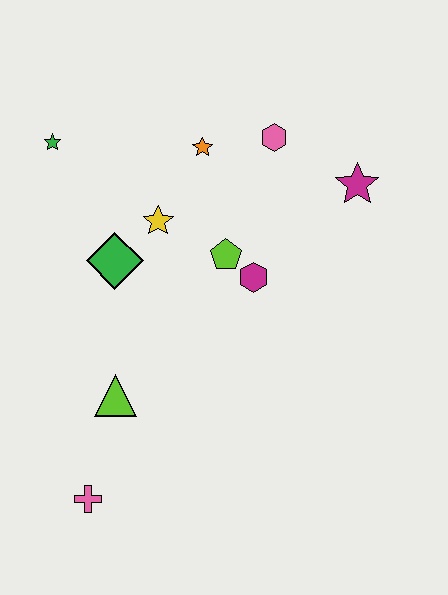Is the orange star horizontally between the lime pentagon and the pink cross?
Yes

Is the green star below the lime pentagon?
No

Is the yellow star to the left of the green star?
No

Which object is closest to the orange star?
The pink hexagon is closest to the orange star.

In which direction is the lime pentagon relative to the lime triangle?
The lime pentagon is above the lime triangle.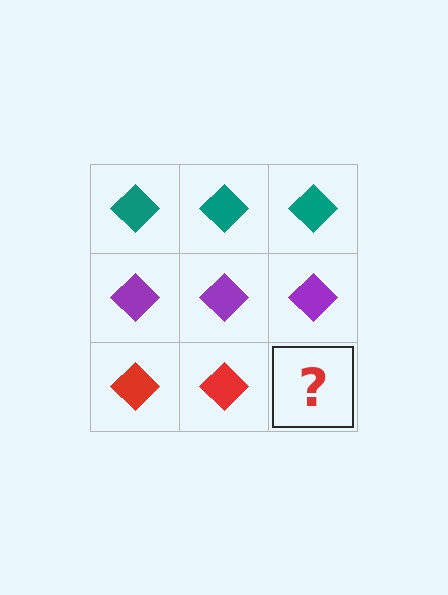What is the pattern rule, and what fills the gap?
The rule is that each row has a consistent color. The gap should be filled with a red diamond.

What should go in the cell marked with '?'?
The missing cell should contain a red diamond.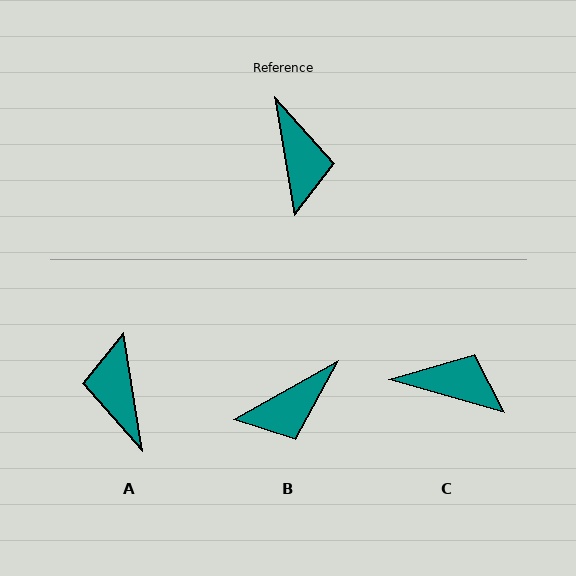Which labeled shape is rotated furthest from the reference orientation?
A, about 180 degrees away.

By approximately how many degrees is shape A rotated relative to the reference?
Approximately 180 degrees counter-clockwise.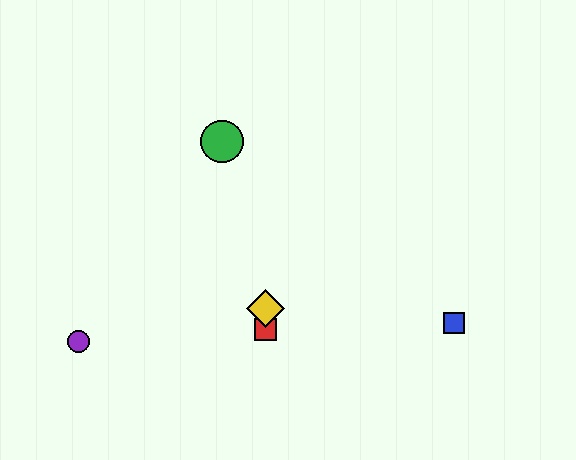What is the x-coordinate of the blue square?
The blue square is at x≈454.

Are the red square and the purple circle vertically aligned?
No, the red square is at x≈266 and the purple circle is at x≈78.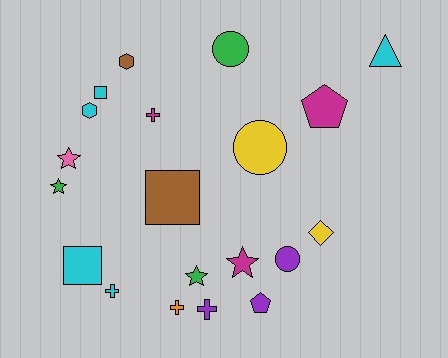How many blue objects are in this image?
There are no blue objects.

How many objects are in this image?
There are 20 objects.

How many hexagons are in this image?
There are 2 hexagons.